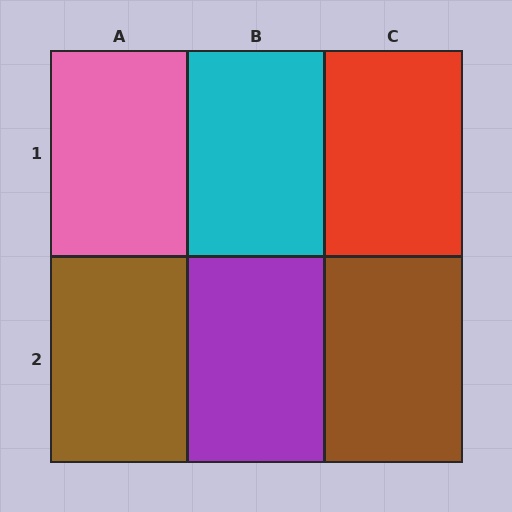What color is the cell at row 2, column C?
Brown.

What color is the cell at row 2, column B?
Purple.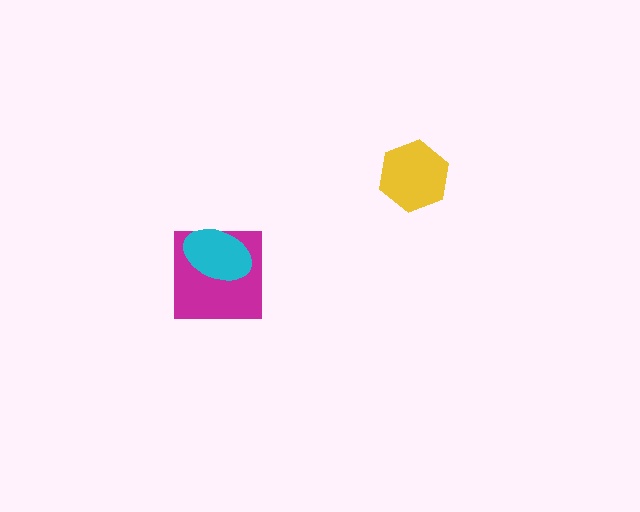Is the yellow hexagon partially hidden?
No, no other shape covers it.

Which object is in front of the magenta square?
The cyan ellipse is in front of the magenta square.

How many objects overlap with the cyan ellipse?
1 object overlaps with the cyan ellipse.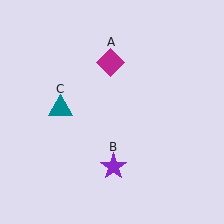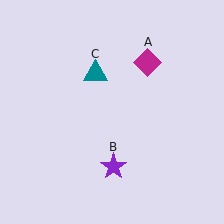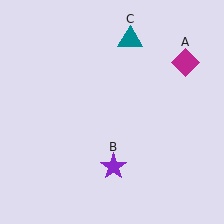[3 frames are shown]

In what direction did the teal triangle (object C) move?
The teal triangle (object C) moved up and to the right.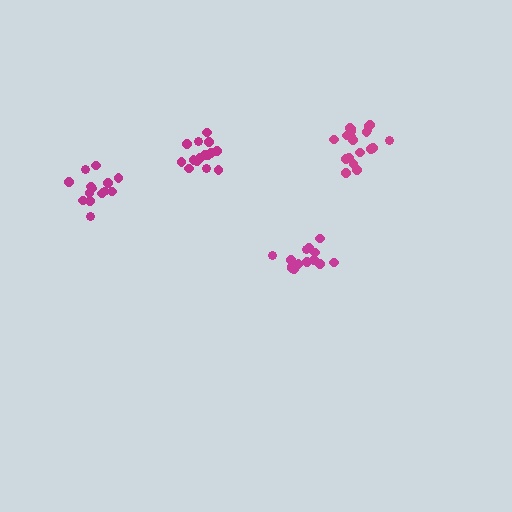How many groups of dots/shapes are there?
There are 4 groups.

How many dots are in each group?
Group 1: 20 dots, Group 2: 15 dots, Group 3: 14 dots, Group 4: 14 dots (63 total).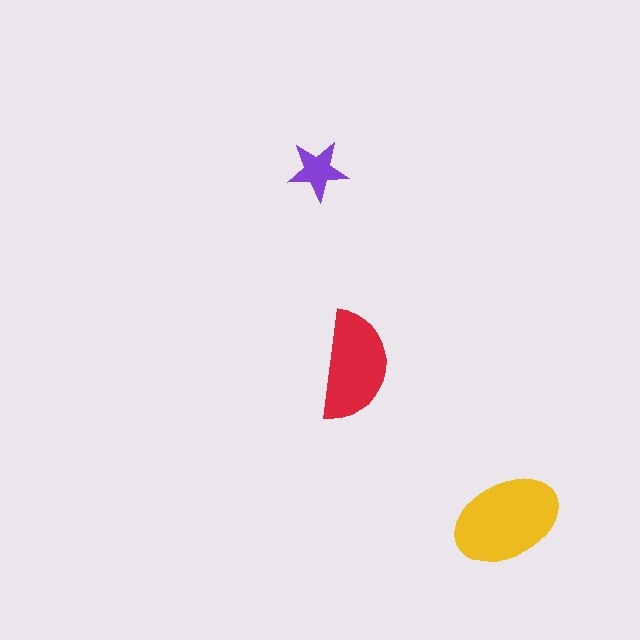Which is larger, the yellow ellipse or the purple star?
The yellow ellipse.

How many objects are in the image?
There are 3 objects in the image.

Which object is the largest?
The yellow ellipse.